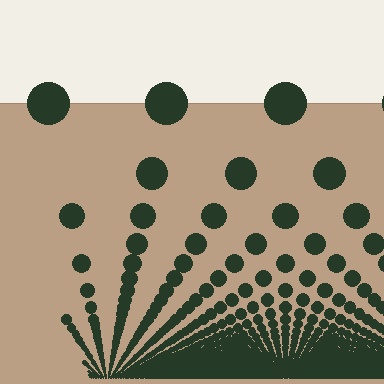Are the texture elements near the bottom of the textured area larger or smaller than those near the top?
Smaller. The gradient is inverted — elements near the bottom are smaller and denser.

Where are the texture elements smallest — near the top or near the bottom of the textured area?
Near the bottom.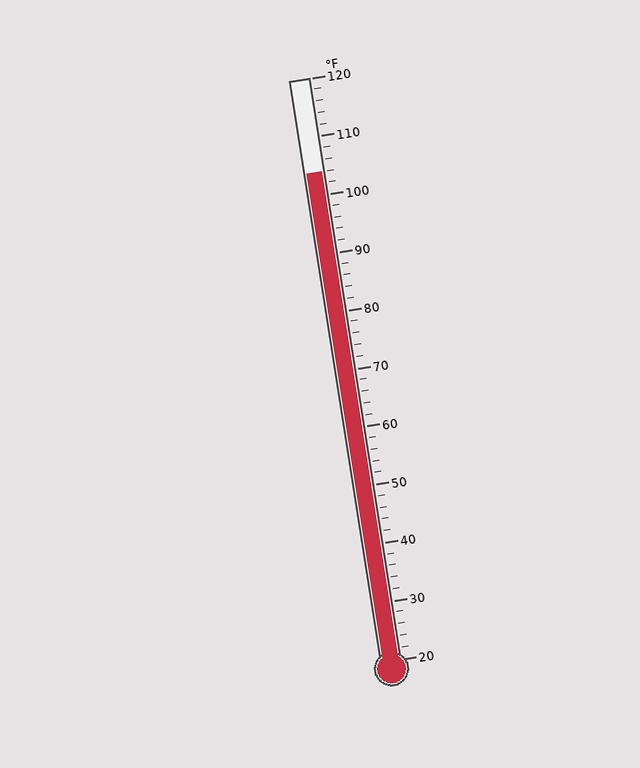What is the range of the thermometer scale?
The thermometer scale ranges from 20°F to 120°F.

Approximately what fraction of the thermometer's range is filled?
The thermometer is filled to approximately 85% of its range.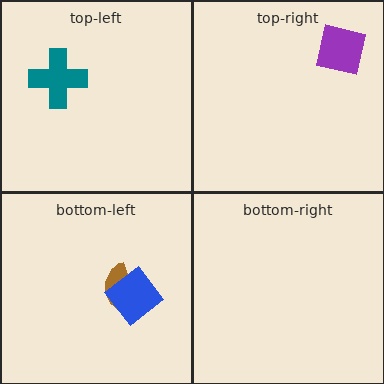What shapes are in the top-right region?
The purple square.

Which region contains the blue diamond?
The bottom-left region.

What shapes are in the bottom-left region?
The brown semicircle, the blue diamond.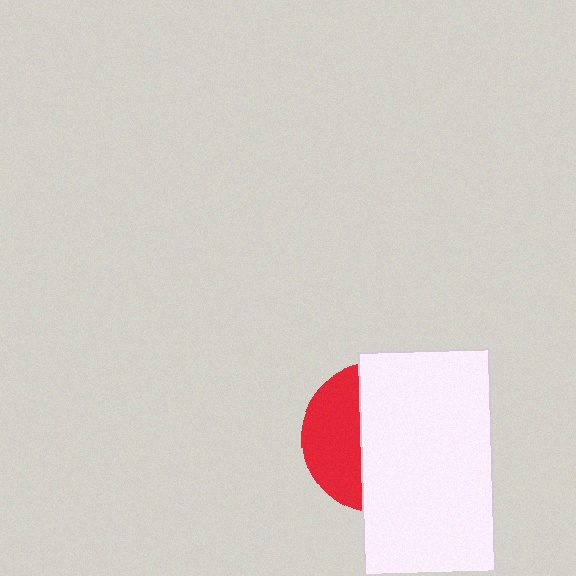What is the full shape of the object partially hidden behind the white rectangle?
The partially hidden object is a red circle.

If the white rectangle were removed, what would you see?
You would see the complete red circle.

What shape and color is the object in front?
The object in front is a white rectangle.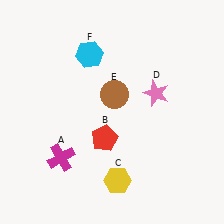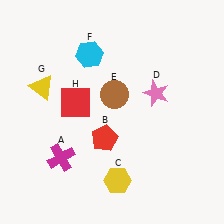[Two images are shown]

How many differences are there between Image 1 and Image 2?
There are 2 differences between the two images.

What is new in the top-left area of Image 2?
A yellow triangle (G) was added in the top-left area of Image 2.